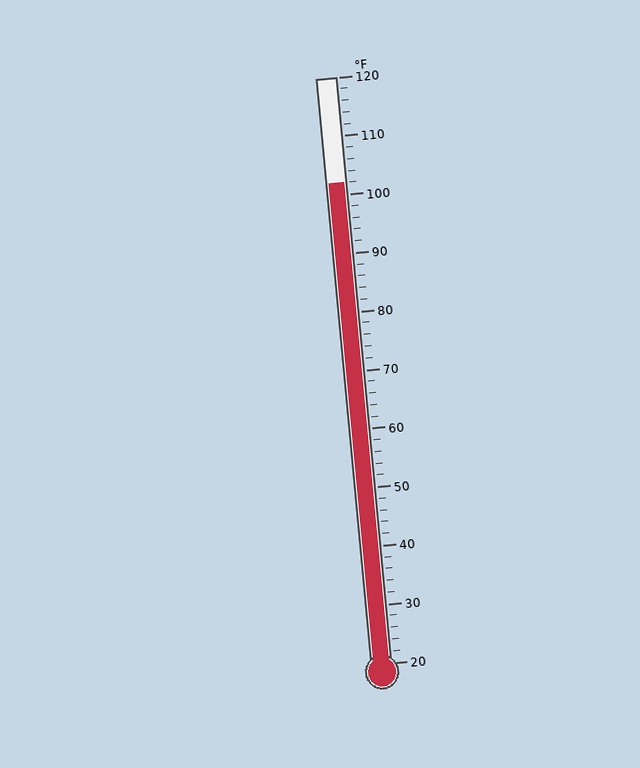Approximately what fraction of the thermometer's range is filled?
The thermometer is filled to approximately 80% of its range.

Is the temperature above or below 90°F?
The temperature is above 90°F.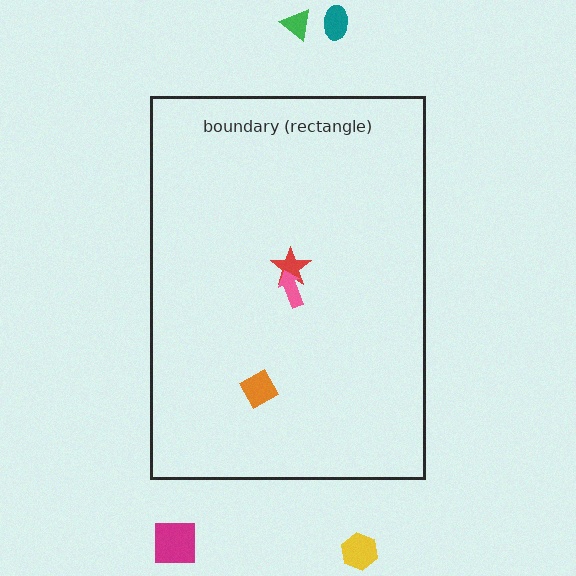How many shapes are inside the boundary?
3 inside, 4 outside.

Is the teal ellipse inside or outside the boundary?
Outside.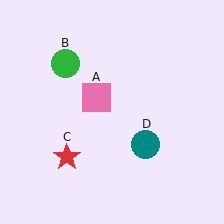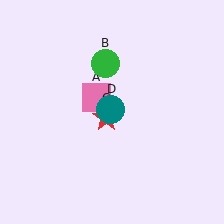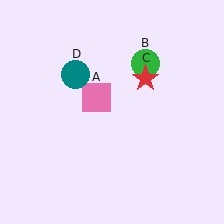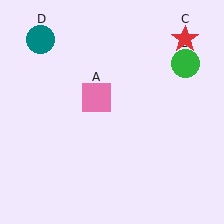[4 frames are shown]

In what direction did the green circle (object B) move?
The green circle (object B) moved right.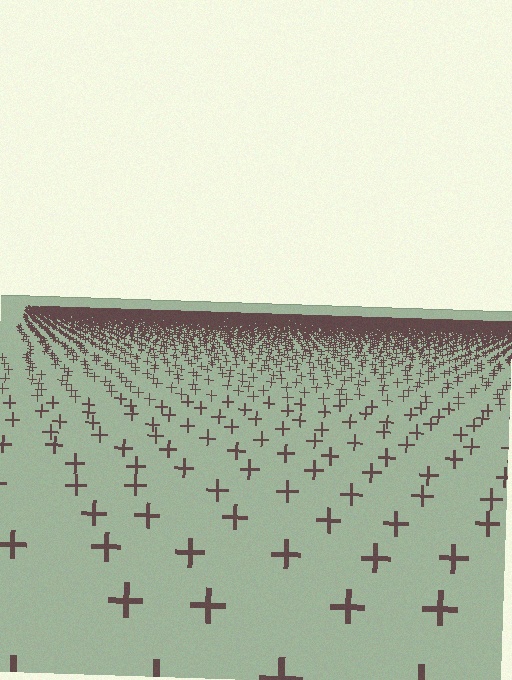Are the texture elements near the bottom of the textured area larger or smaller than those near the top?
Larger. Near the bottom, elements are closer to the viewer and appear at a bigger on-screen size.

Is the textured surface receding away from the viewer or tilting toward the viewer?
The surface is receding away from the viewer. Texture elements get smaller and denser toward the top.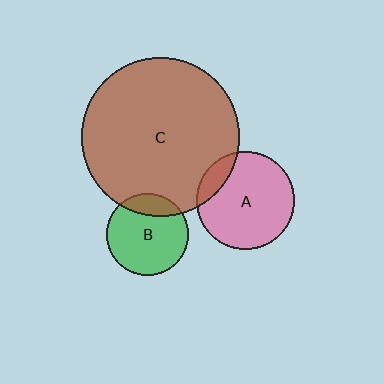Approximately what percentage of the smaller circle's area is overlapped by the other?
Approximately 15%.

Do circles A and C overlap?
Yes.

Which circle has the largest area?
Circle C (brown).